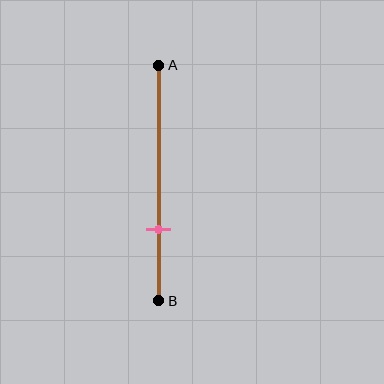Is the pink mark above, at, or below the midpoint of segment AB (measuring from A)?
The pink mark is below the midpoint of segment AB.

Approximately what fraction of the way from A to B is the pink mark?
The pink mark is approximately 70% of the way from A to B.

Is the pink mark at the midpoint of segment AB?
No, the mark is at about 70% from A, not at the 50% midpoint.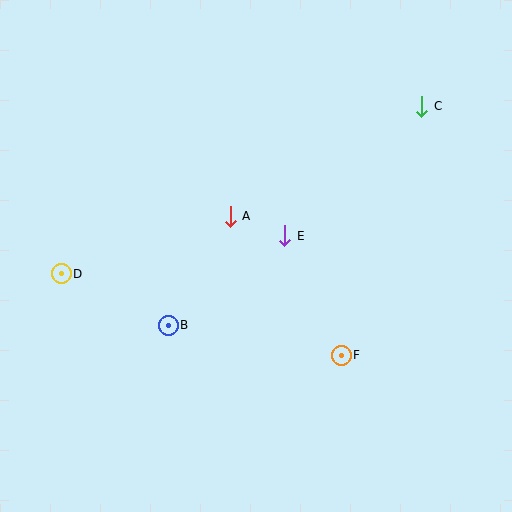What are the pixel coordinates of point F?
Point F is at (341, 355).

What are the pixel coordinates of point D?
Point D is at (61, 274).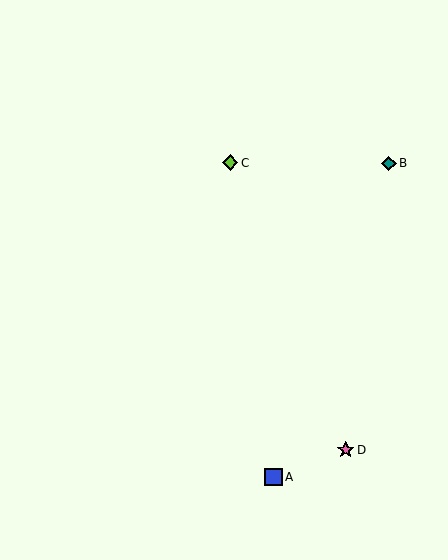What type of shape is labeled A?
Shape A is a blue square.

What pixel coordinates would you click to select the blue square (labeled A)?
Click at (273, 477) to select the blue square A.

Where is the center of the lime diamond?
The center of the lime diamond is at (230, 163).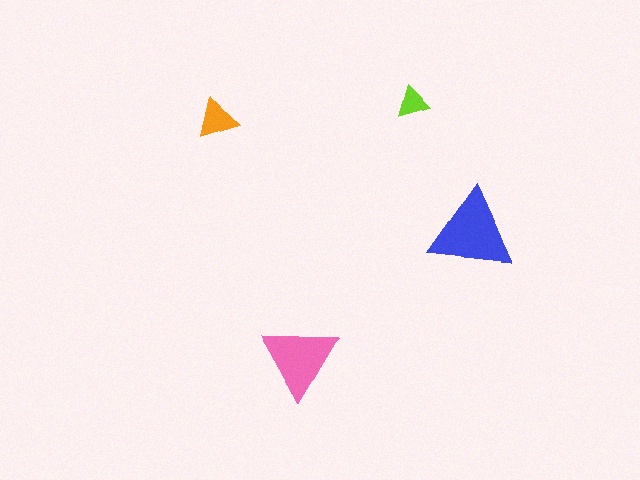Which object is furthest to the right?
The blue triangle is rightmost.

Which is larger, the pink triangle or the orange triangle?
The pink one.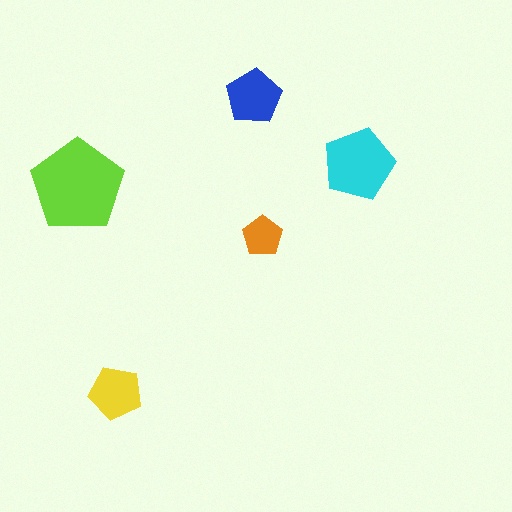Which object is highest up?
The blue pentagon is topmost.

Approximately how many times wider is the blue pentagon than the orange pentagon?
About 1.5 times wider.